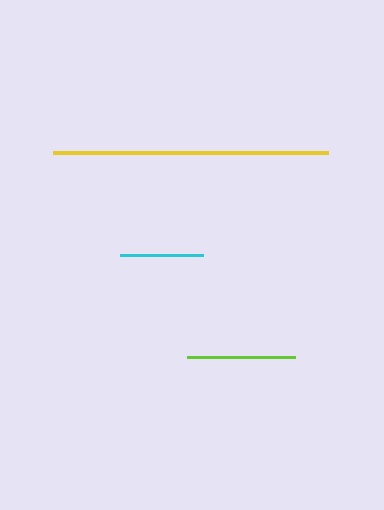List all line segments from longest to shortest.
From longest to shortest: yellow, lime, cyan.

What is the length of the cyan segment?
The cyan segment is approximately 83 pixels long.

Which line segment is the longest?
The yellow line is the longest at approximately 275 pixels.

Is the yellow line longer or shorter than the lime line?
The yellow line is longer than the lime line.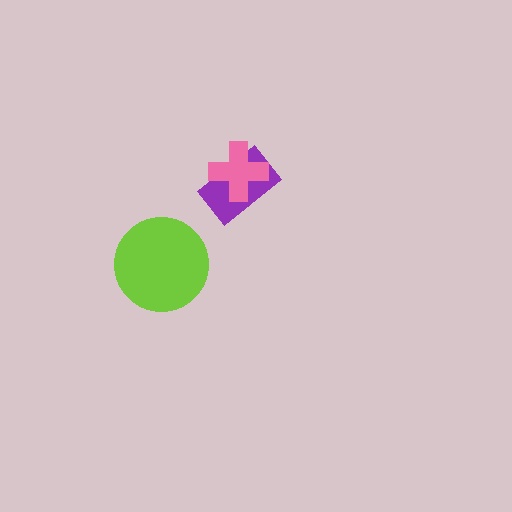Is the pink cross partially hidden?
No, no other shape covers it.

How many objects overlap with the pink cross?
1 object overlaps with the pink cross.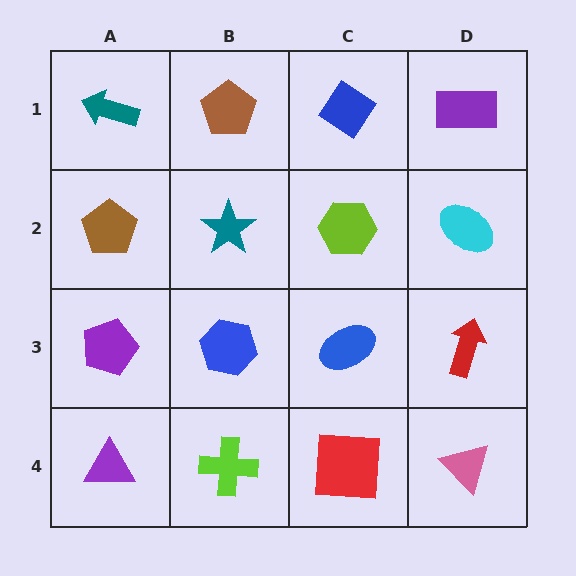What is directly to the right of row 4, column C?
A pink triangle.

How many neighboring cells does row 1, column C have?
3.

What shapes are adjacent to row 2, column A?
A teal arrow (row 1, column A), a purple pentagon (row 3, column A), a teal star (row 2, column B).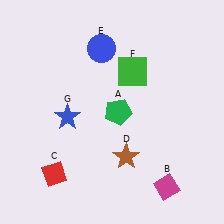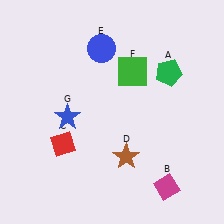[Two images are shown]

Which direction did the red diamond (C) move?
The red diamond (C) moved up.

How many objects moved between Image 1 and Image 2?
2 objects moved between the two images.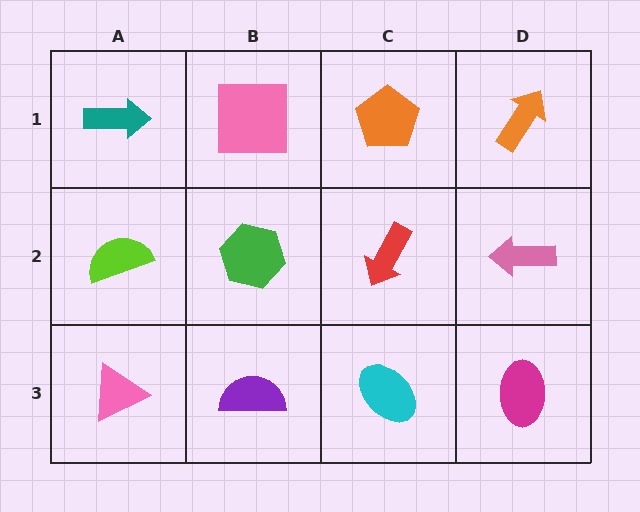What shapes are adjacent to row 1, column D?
A pink arrow (row 2, column D), an orange pentagon (row 1, column C).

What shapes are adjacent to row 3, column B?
A green hexagon (row 2, column B), a pink triangle (row 3, column A), a cyan ellipse (row 3, column C).